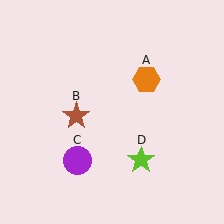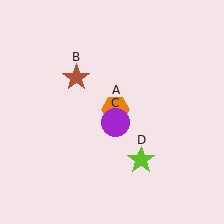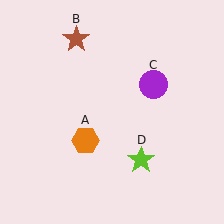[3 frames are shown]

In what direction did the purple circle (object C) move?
The purple circle (object C) moved up and to the right.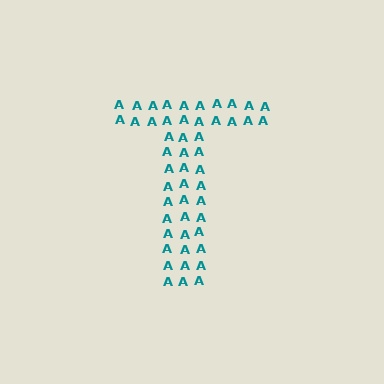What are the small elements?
The small elements are letter A's.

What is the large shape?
The large shape is the letter T.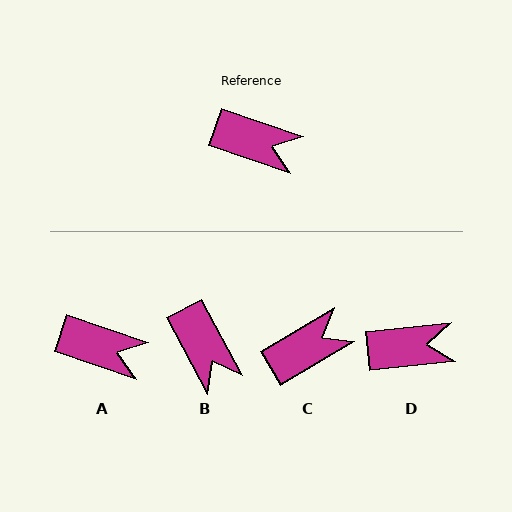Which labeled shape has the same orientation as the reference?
A.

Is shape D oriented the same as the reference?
No, it is off by about 24 degrees.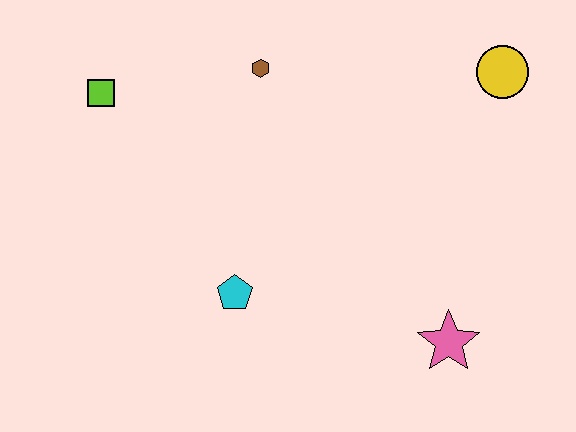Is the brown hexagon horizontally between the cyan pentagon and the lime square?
No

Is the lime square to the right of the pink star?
No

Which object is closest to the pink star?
The cyan pentagon is closest to the pink star.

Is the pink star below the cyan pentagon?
Yes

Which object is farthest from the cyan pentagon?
The yellow circle is farthest from the cyan pentagon.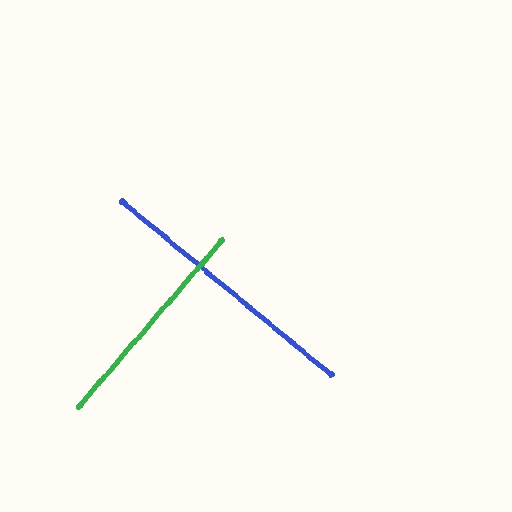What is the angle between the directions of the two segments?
Approximately 89 degrees.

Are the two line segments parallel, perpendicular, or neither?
Perpendicular — they meet at approximately 89°.